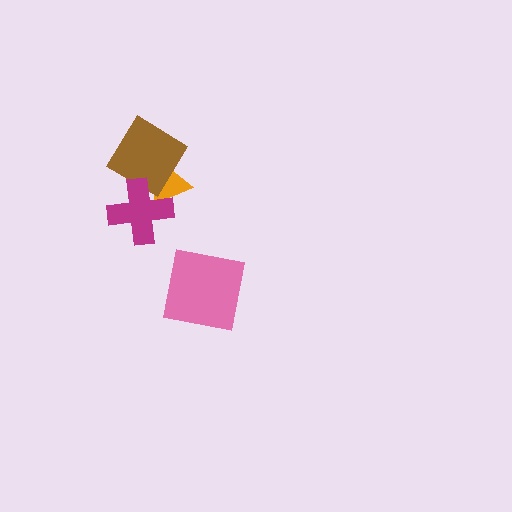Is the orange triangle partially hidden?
Yes, it is partially covered by another shape.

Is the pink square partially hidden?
No, no other shape covers it.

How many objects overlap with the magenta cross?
2 objects overlap with the magenta cross.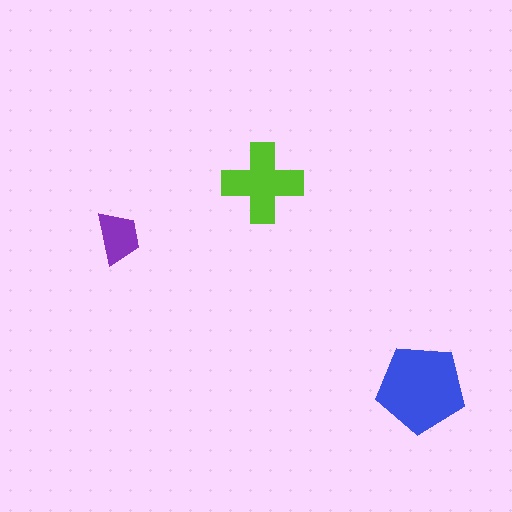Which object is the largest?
The blue pentagon.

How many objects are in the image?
There are 3 objects in the image.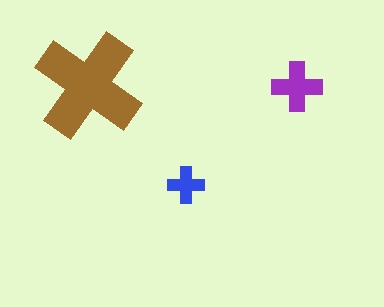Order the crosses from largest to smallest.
the brown one, the purple one, the blue one.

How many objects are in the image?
There are 3 objects in the image.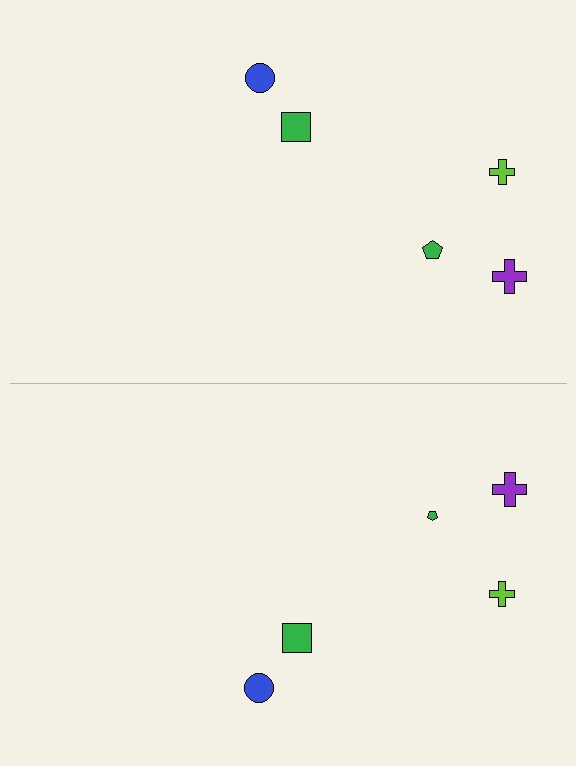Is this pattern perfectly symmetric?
No, the pattern is not perfectly symmetric. The green pentagon on the bottom side has a different size than its mirror counterpart.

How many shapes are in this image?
There are 10 shapes in this image.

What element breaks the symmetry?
The green pentagon on the bottom side has a different size than its mirror counterpart.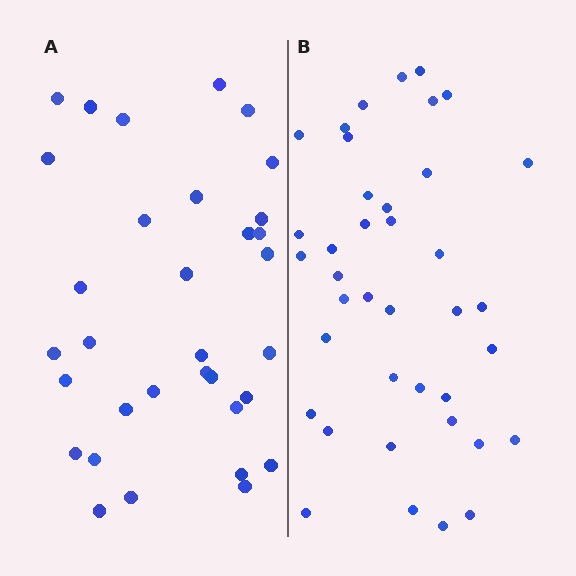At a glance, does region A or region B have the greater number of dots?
Region B (the right region) has more dots.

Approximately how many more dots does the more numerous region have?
Region B has about 6 more dots than region A.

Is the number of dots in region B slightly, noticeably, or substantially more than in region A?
Region B has only slightly more — the two regions are fairly close. The ratio is roughly 1.2 to 1.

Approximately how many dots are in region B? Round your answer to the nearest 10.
About 40 dots. (The exact count is 39, which rounds to 40.)